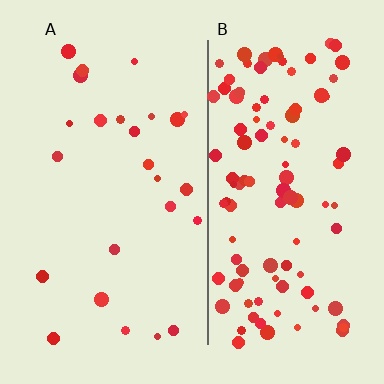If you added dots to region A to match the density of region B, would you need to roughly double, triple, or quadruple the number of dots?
Approximately quadruple.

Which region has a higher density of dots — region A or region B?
B (the right).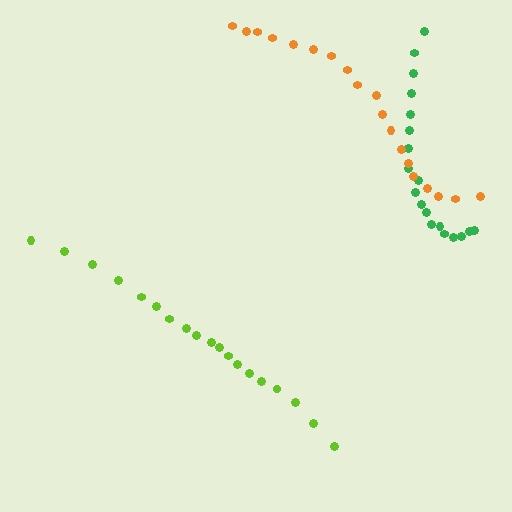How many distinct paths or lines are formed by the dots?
There are 3 distinct paths.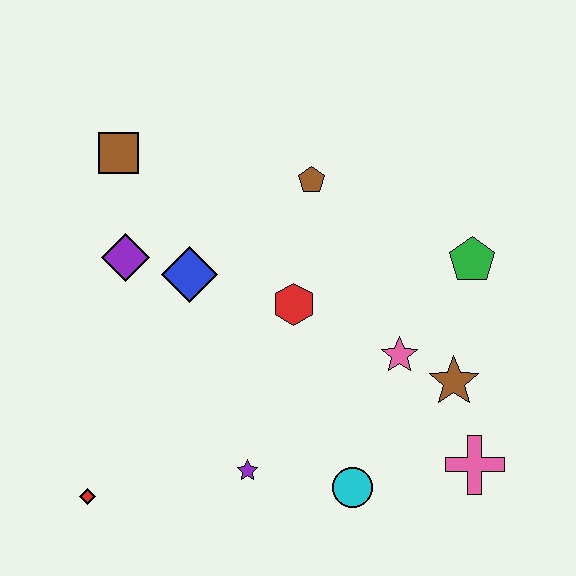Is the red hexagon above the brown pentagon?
No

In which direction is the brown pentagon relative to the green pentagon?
The brown pentagon is to the left of the green pentagon.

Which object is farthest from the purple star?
The brown square is farthest from the purple star.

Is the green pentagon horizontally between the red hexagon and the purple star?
No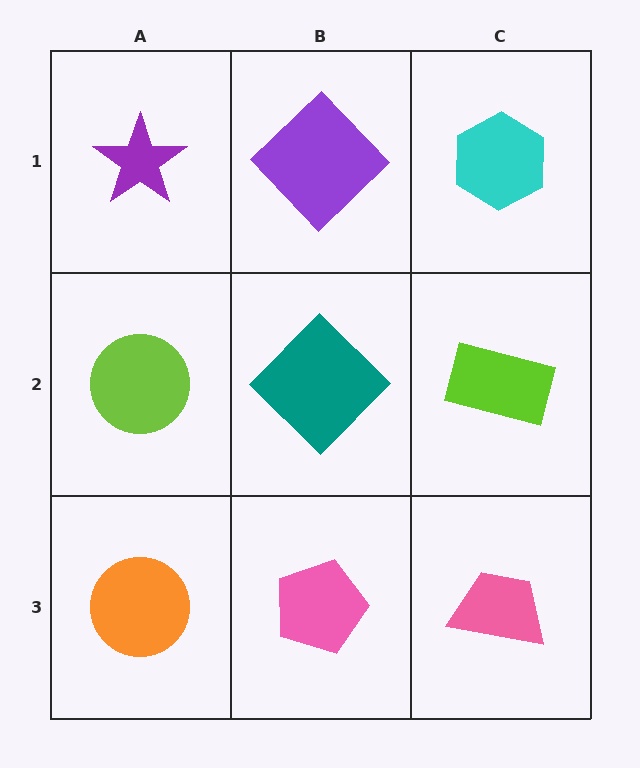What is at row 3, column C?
A pink trapezoid.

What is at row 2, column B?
A teal diamond.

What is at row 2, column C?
A lime rectangle.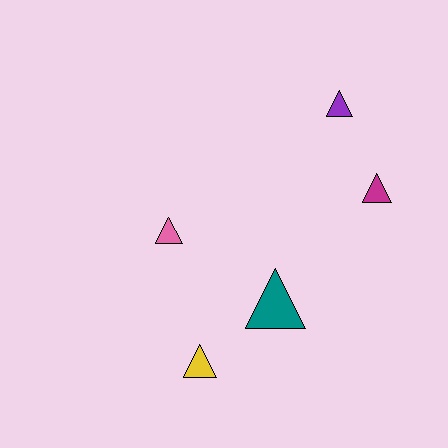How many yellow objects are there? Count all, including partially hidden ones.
There is 1 yellow object.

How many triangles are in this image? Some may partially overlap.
There are 5 triangles.